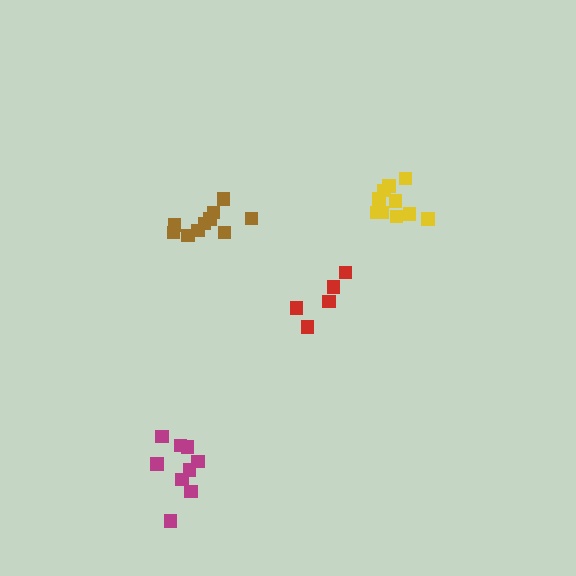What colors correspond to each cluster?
The clusters are colored: red, yellow, brown, magenta.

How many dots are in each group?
Group 1: 5 dots, Group 2: 11 dots, Group 3: 10 dots, Group 4: 9 dots (35 total).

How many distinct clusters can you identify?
There are 4 distinct clusters.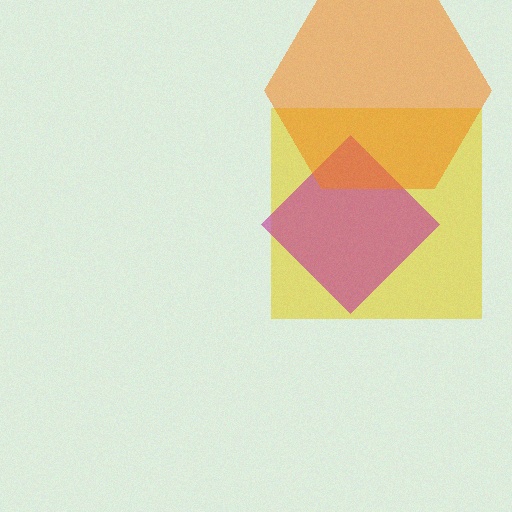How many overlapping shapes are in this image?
There are 3 overlapping shapes in the image.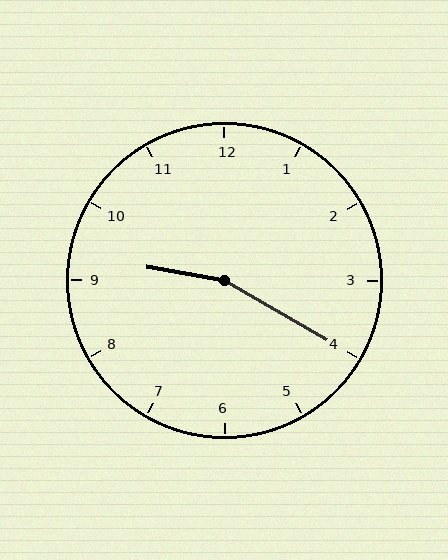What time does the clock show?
9:20.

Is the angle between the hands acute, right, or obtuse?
It is obtuse.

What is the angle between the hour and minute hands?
Approximately 160 degrees.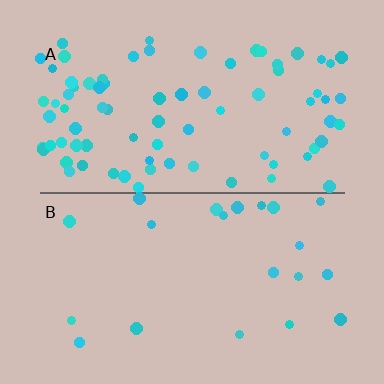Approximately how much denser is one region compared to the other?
Approximately 3.7× — region A over region B.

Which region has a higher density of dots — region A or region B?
A (the top).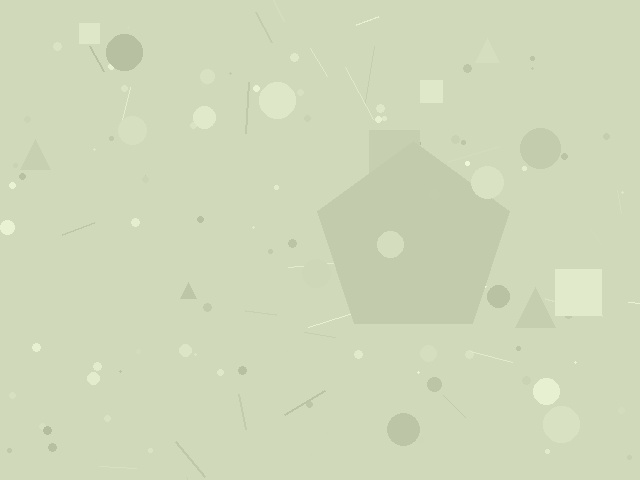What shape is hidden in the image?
A pentagon is hidden in the image.